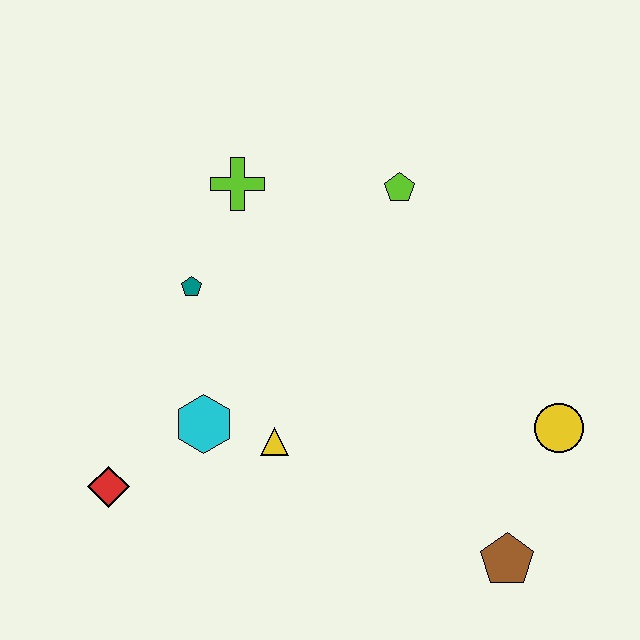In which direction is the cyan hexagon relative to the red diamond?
The cyan hexagon is to the right of the red diamond.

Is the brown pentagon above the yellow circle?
No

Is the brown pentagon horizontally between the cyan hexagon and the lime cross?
No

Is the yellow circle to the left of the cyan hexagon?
No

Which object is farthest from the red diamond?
The yellow circle is farthest from the red diamond.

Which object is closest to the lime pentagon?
The lime cross is closest to the lime pentagon.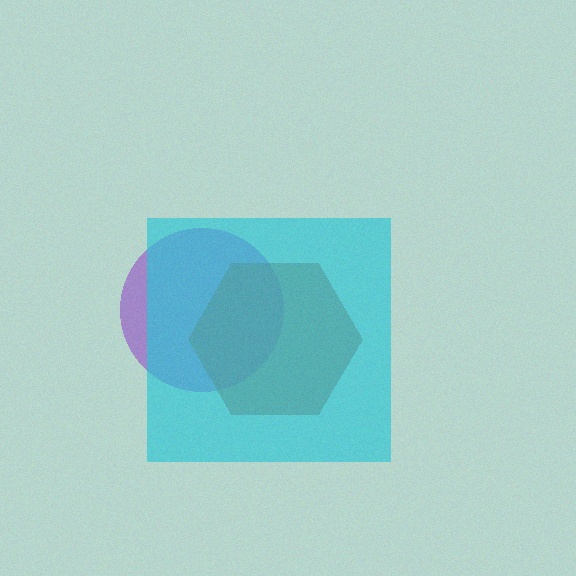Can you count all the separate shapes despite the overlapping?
Yes, there are 3 separate shapes.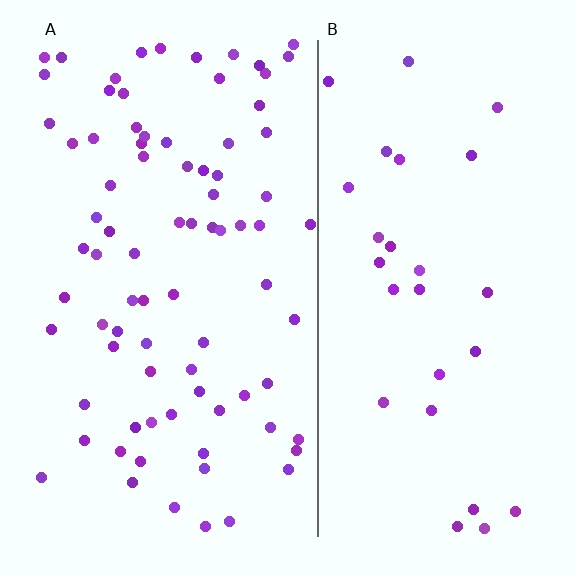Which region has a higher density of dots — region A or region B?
A (the left).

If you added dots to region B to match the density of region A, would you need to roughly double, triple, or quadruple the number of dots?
Approximately triple.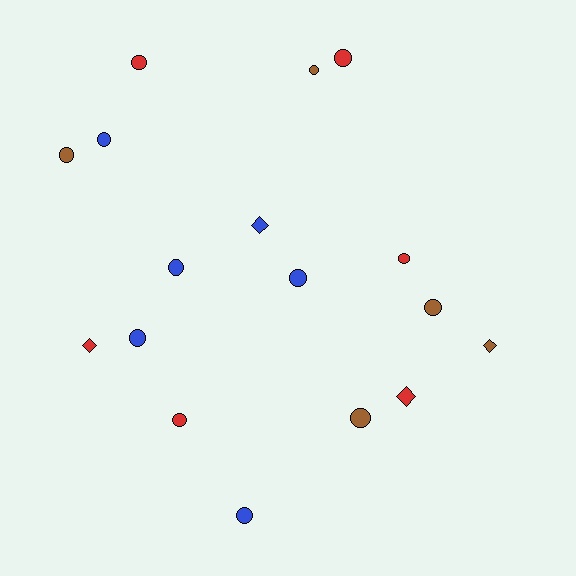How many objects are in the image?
There are 17 objects.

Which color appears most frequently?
Red, with 6 objects.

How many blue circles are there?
There are 5 blue circles.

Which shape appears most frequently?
Circle, with 13 objects.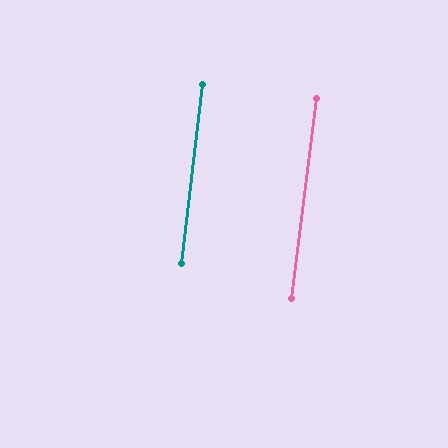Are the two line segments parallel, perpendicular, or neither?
Parallel — their directions differ by only 0.3°.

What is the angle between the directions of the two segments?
Approximately 0 degrees.